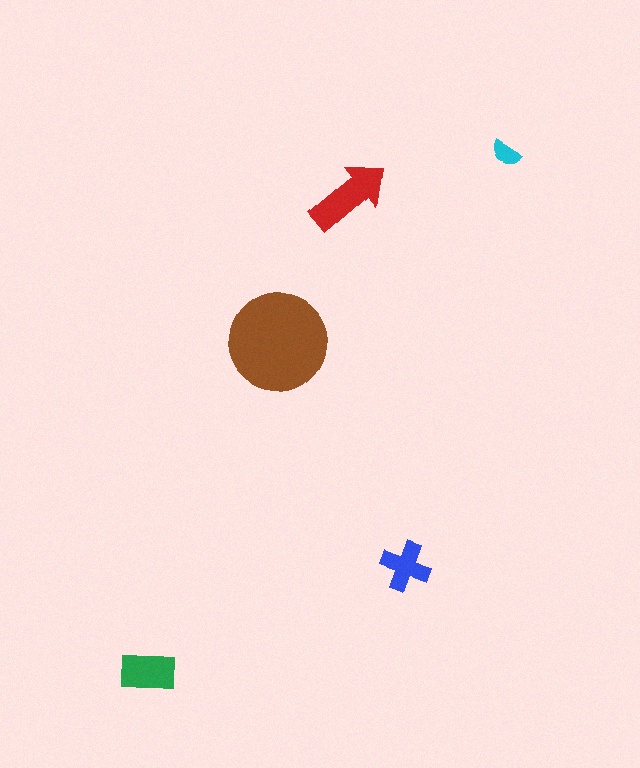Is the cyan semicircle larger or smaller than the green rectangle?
Smaller.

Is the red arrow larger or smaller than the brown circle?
Smaller.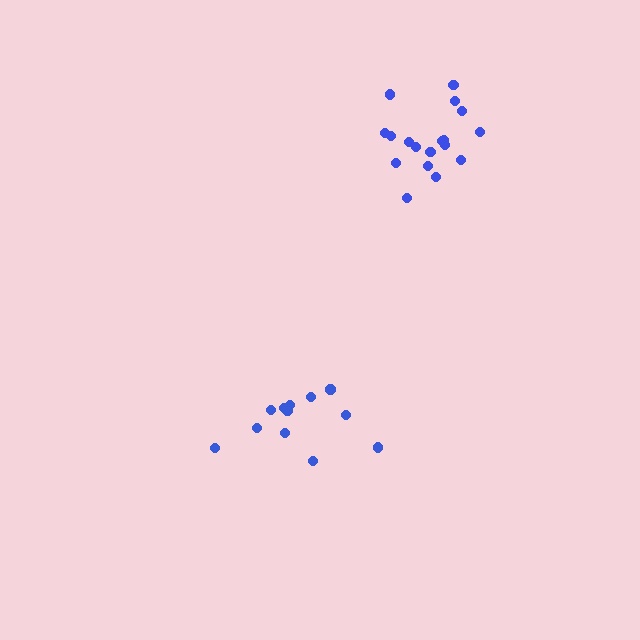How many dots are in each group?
Group 1: 12 dots, Group 2: 18 dots (30 total).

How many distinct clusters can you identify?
There are 2 distinct clusters.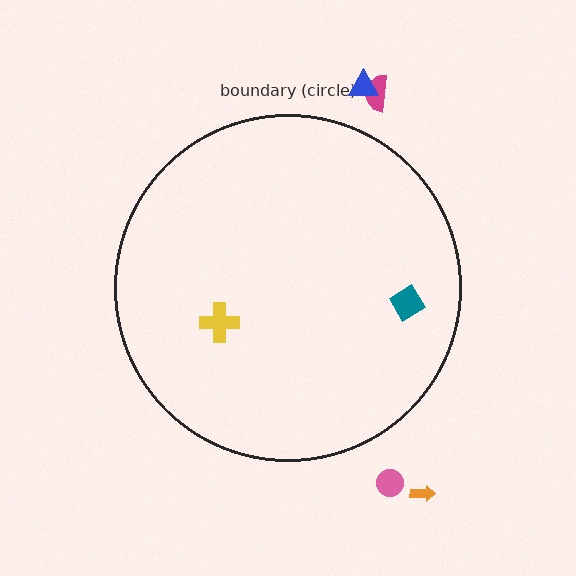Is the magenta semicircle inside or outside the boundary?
Outside.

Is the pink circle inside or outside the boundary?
Outside.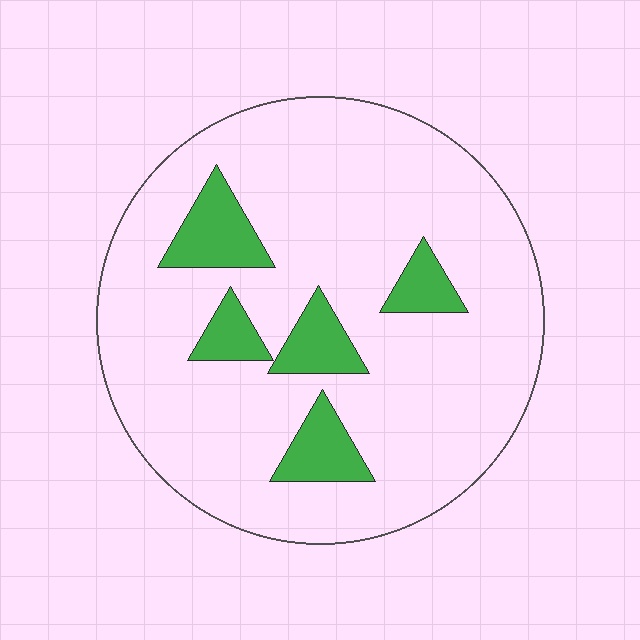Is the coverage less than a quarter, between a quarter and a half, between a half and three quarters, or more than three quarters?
Less than a quarter.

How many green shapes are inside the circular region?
5.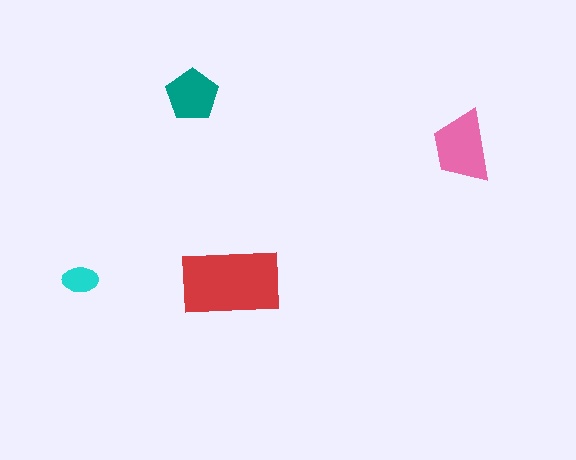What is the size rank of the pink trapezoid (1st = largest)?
2nd.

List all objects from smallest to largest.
The cyan ellipse, the teal pentagon, the pink trapezoid, the red rectangle.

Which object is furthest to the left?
The cyan ellipse is leftmost.